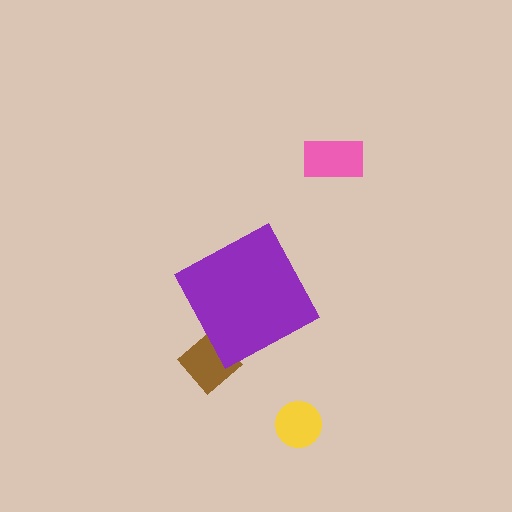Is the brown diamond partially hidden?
Yes, the brown diamond is partially hidden behind the purple diamond.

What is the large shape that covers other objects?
A purple diamond.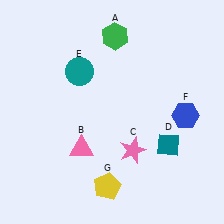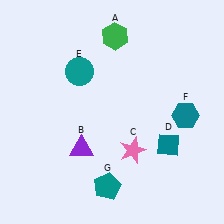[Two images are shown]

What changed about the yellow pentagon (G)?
In Image 1, G is yellow. In Image 2, it changed to teal.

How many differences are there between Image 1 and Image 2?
There are 3 differences between the two images.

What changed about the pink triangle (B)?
In Image 1, B is pink. In Image 2, it changed to purple.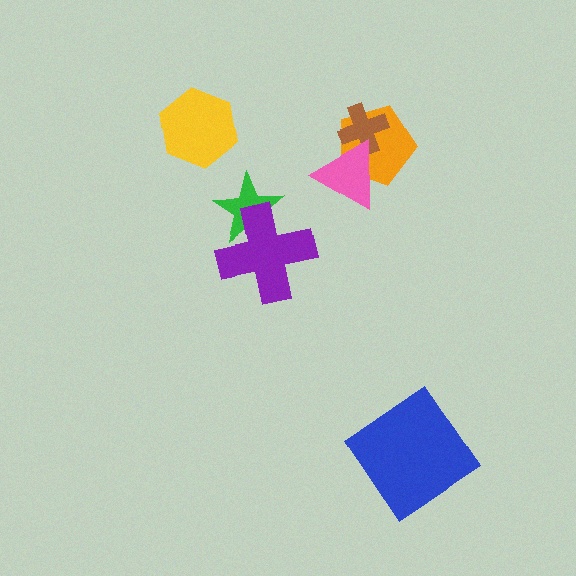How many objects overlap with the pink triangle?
2 objects overlap with the pink triangle.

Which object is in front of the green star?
The purple cross is in front of the green star.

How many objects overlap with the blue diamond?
0 objects overlap with the blue diamond.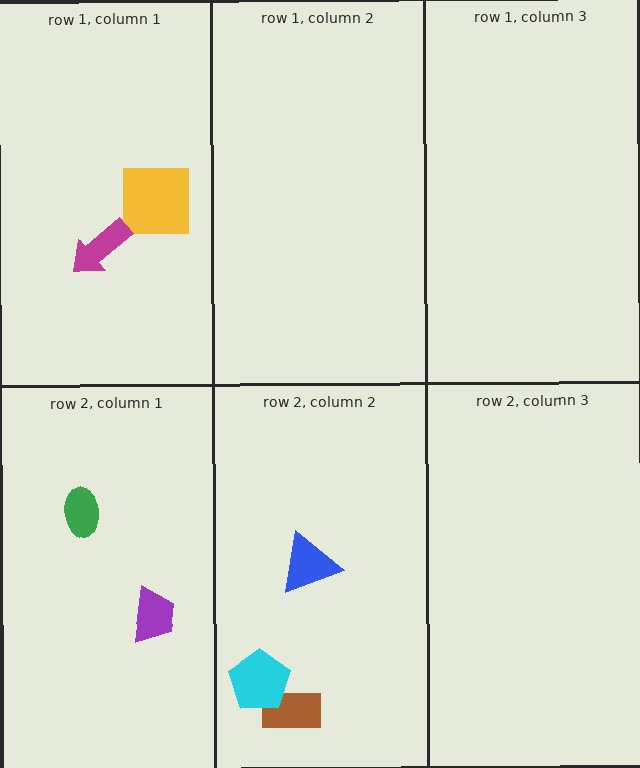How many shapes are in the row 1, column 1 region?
2.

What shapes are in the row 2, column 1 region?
The green ellipse, the purple trapezoid.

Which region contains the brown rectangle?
The row 2, column 2 region.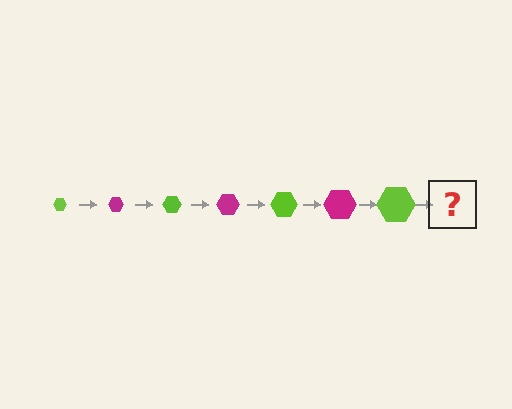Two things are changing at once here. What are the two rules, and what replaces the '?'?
The two rules are that the hexagon grows larger each step and the color cycles through lime and magenta. The '?' should be a magenta hexagon, larger than the previous one.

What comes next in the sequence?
The next element should be a magenta hexagon, larger than the previous one.